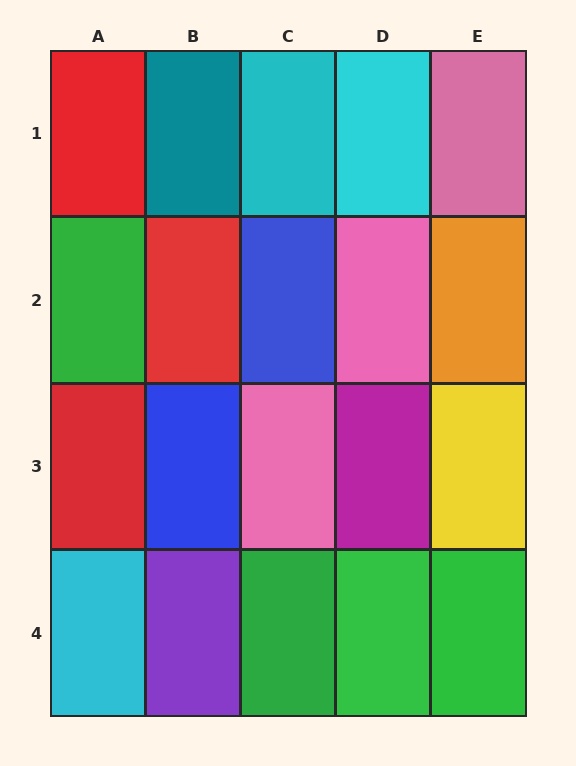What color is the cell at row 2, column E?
Orange.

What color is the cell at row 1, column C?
Cyan.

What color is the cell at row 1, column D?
Cyan.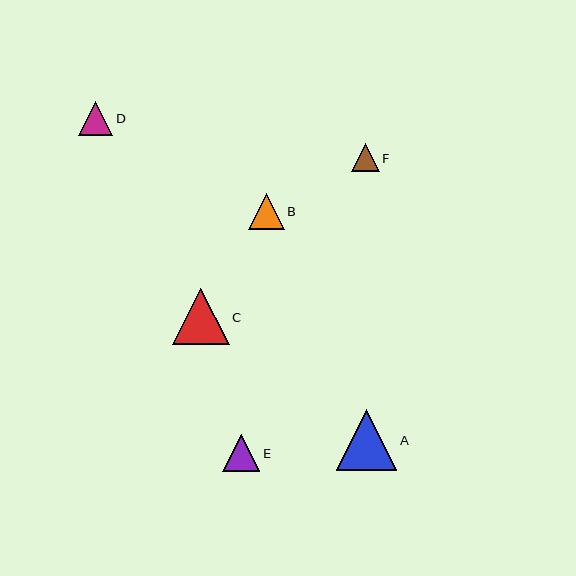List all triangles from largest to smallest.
From largest to smallest: A, C, E, B, D, F.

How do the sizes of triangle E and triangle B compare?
Triangle E and triangle B are approximately the same size.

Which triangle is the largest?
Triangle A is the largest with a size of approximately 61 pixels.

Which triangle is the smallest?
Triangle F is the smallest with a size of approximately 27 pixels.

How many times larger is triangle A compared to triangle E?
Triangle A is approximately 1.6 times the size of triangle E.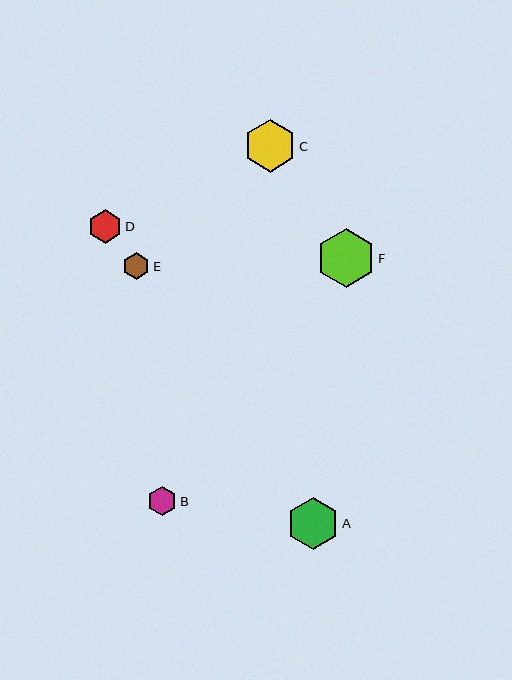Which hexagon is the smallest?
Hexagon E is the smallest with a size of approximately 27 pixels.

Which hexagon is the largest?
Hexagon F is the largest with a size of approximately 58 pixels.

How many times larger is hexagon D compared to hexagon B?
Hexagon D is approximately 1.2 times the size of hexagon B.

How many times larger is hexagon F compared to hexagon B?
Hexagon F is approximately 2.0 times the size of hexagon B.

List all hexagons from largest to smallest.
From largest to smallest: F, C, A, D, B, E.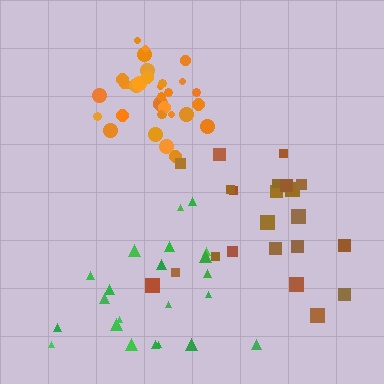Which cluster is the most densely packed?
Orange.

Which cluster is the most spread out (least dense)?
Green.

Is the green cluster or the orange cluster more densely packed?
Orange.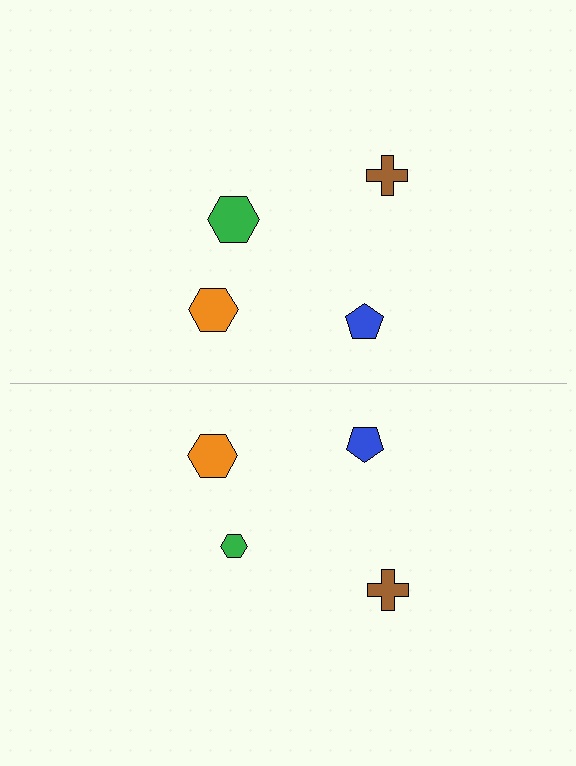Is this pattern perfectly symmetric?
No, the pattern is not perfectly symmetric. The green hexagon on the bottom side has a different size than its mirror counterpart.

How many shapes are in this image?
There are 8 shapes in this image.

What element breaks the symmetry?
The green hexagon on the bottom side has a different size than its mirror counterpart.